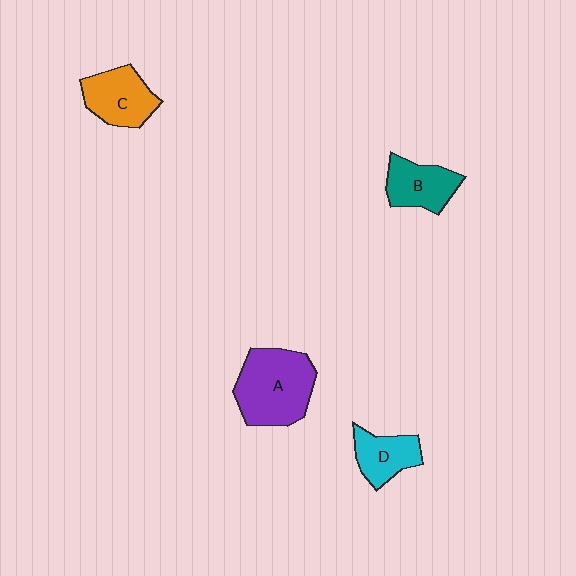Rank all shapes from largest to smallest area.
From largest to smallest: A (purple), C (orange), B (teal), D (cyan).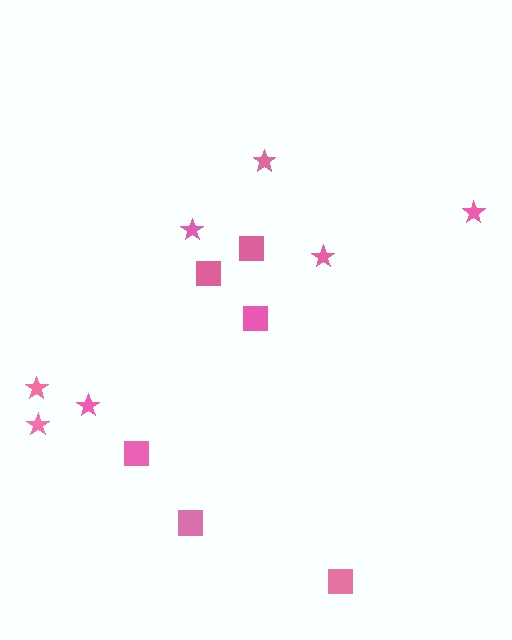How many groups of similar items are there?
There are 2 groups: one group of stars (7) and one group of squares (6).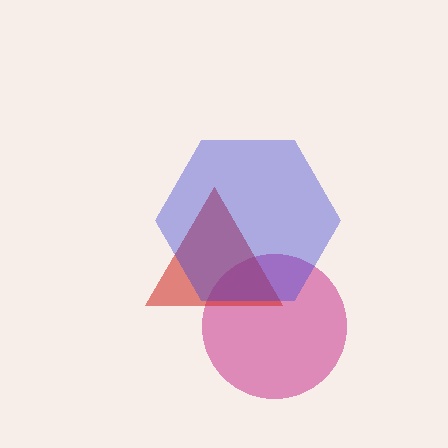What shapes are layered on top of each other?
The layered shapes are: a magenta circle, a red triangle, a blue hexagon.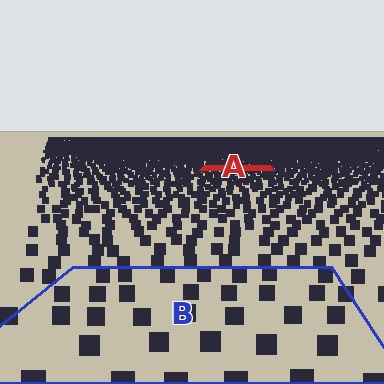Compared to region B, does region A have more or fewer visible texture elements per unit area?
Region A has more texture elements per unit area — they are packed more densely because it is farther away.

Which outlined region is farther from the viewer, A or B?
Region A is farther from the viewer — the texture elements inside it appear smaller and more densely packed.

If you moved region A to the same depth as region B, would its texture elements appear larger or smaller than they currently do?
They would appear larger. At a closer depth, the same texture elements are projected at a bigger on-screen size.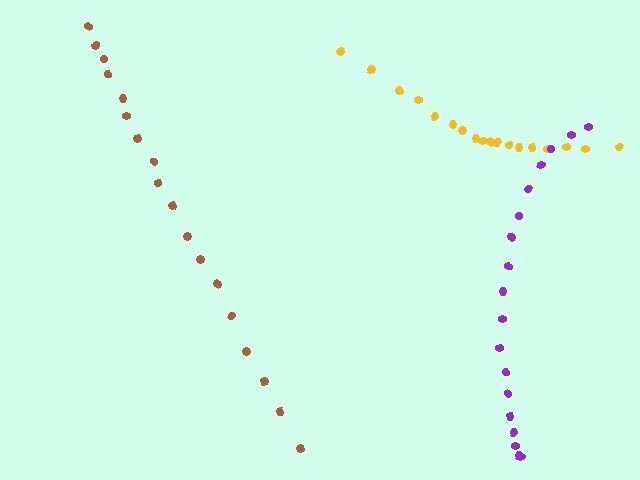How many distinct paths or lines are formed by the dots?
There are 3 distinct paths.